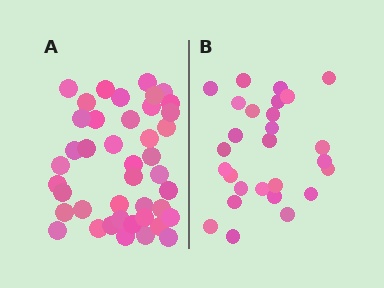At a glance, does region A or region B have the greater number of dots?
Region A (the left region) has more dots.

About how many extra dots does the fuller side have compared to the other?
Region A has approximately 15 more dots than region B.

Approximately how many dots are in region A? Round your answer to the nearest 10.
About 40 dots. (The exact count is 42, which rounds to 40.)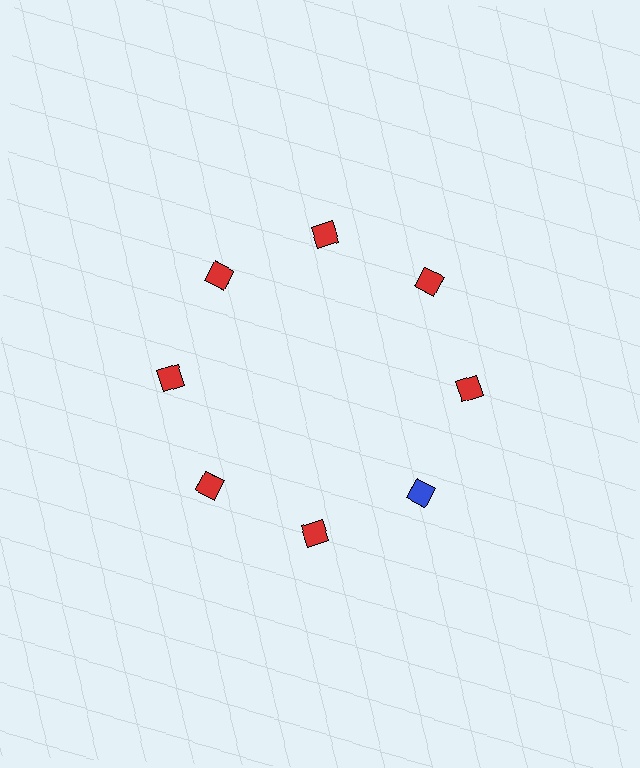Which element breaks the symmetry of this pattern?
The blue diamond at roughly the 4 o'clock position breaks the symmetry. All other shapes are red diamonds.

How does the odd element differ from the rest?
It has a different color: blue instead of red.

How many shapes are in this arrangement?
There are 8 shapes arranged in a ring pattern.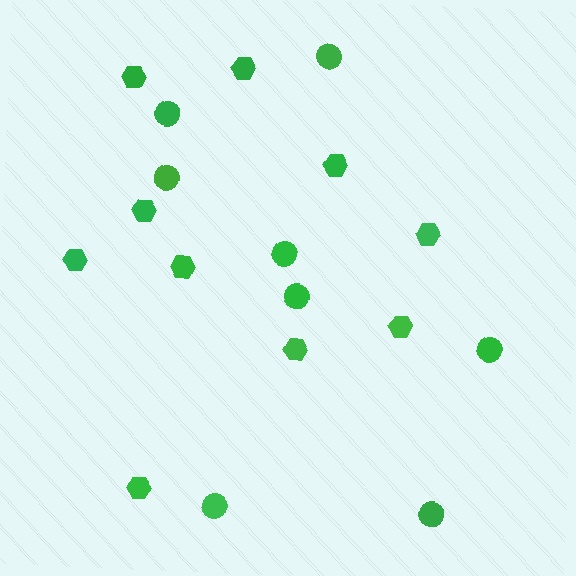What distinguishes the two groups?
There are 2 groups: one group of hexagons (10) and one group of circles (8).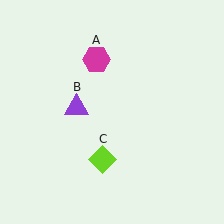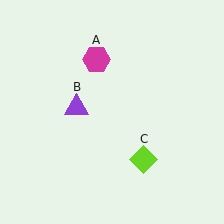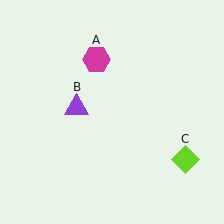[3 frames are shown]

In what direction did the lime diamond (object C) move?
The lime diamond (object C) moved right.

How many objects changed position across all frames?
1 object changed position: lime diamond (object C).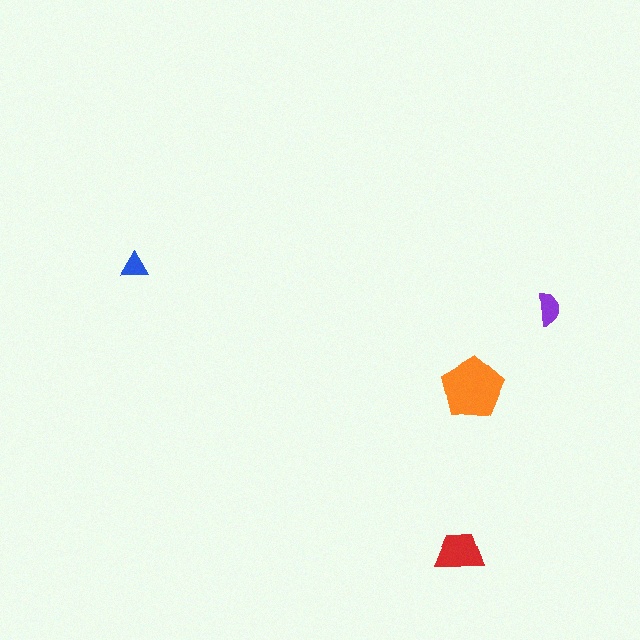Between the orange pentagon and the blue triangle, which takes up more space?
The orange pentagon.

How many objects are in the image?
There are 4 objects in the image.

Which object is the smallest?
The blue triangle.